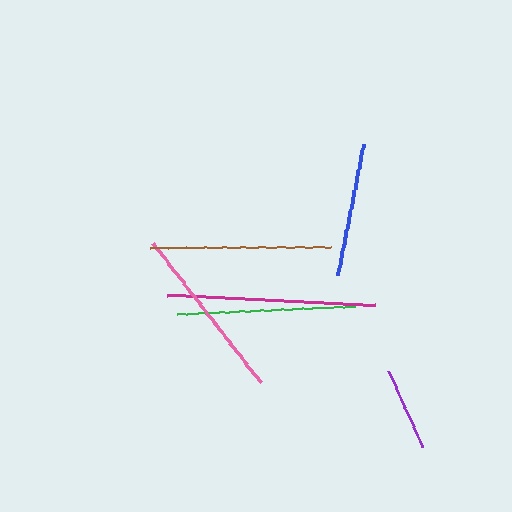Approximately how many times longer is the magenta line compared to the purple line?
The magenta line is approximately 2.5 times the length of the purple line.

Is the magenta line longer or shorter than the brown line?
The magenta line is longer than the brown line.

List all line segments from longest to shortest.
From longest to shortest: magenta, brown, green, pink, blue, purple.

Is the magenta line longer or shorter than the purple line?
The magenta line is longer than the purple line.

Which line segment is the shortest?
The purple line is the shortest at approximately 83 pixels.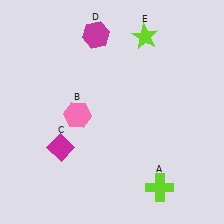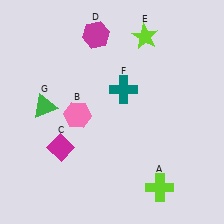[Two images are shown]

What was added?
A teal cross (F), a green triangle (G) were added in Image 2.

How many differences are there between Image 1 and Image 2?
There are 2 differences between the two images.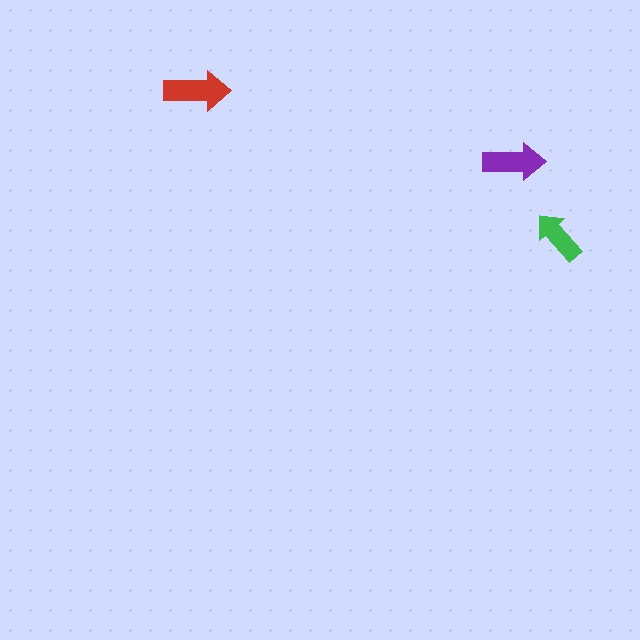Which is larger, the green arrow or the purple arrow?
The purple one.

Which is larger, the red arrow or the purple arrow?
The red one.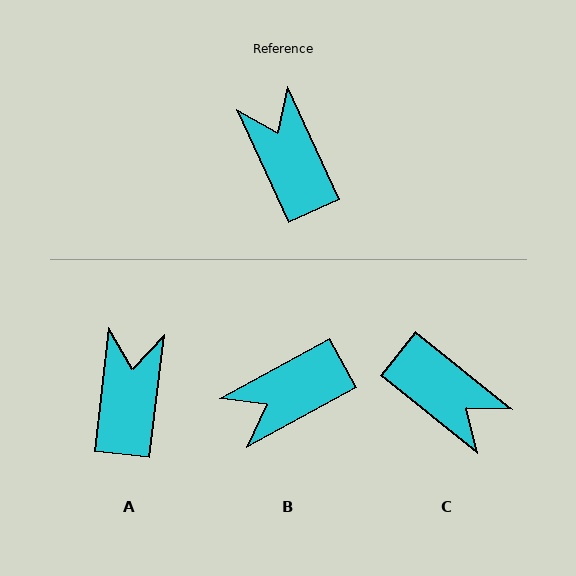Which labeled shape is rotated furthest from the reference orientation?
C, about 153 degrees away.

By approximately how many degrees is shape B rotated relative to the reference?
Approximately 94 degrees counter-clockwise.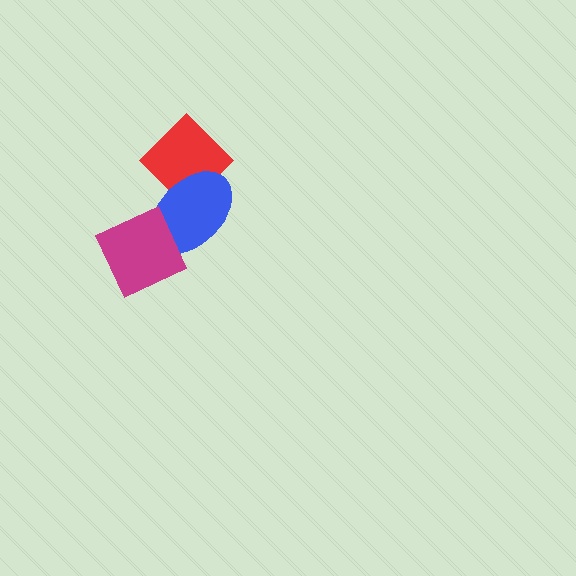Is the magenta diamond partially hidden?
No, no other shape covers it.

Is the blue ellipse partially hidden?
Yes, it is partially covered by another shape.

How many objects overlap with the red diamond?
1 object overlaps with the red diamond.